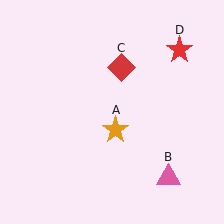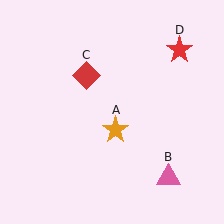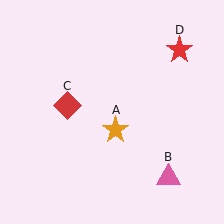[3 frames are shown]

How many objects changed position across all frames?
1 object changed position: red diamond (object C).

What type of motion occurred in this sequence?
The red diamond (object C) rotated counterclockwise around the center of the scene.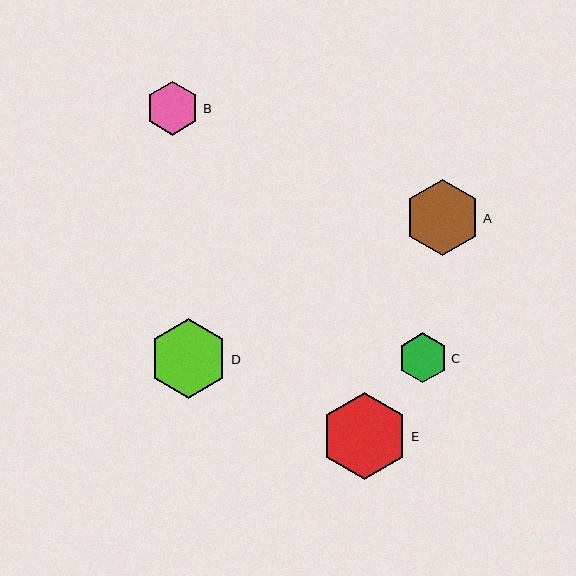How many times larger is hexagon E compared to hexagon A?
Hexagon E is approximately 1.2 times the size of hexagon A.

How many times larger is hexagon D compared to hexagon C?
Hexagon D is approximately 1.6 times the size of hexagon C.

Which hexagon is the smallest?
Hexagon C is the smallest with a size of approximately 50 pixels.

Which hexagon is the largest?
Hexagon E is the largest with a size of approximately 87 pixels.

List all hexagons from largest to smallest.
From largest to smallest: E, D, A, B, C.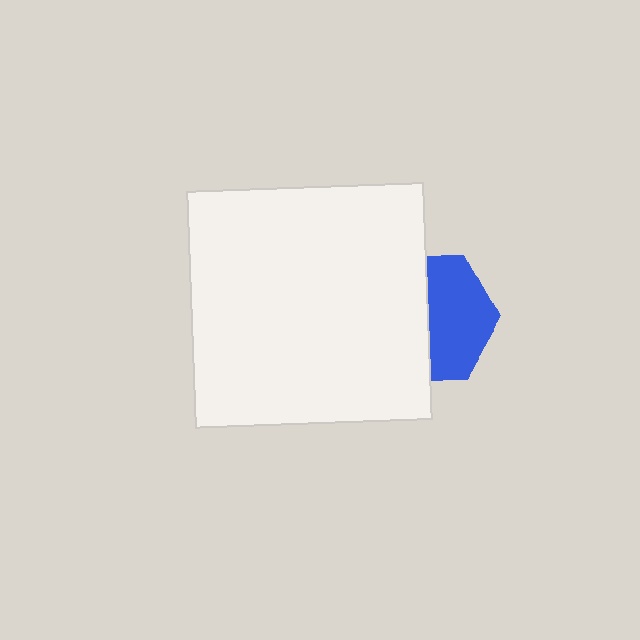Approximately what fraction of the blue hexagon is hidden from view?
Roughly 50% of the blue hexagon is hidden behind the white square.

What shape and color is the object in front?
The object in front is a white square.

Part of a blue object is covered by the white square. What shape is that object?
It is a hexagon.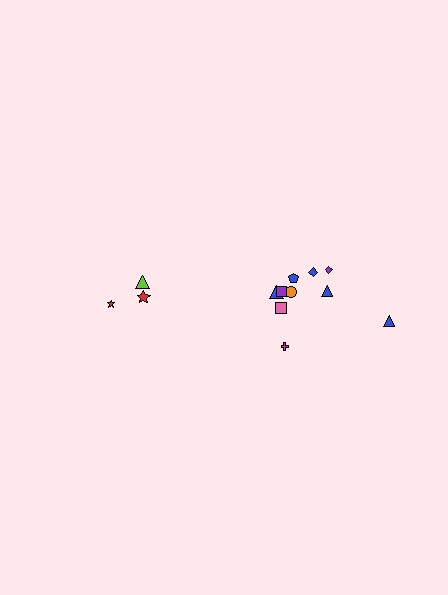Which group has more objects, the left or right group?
The right group.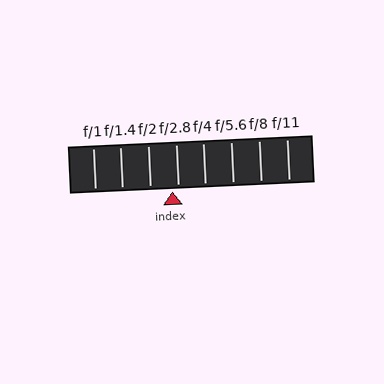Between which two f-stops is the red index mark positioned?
The index mark is between f/2 and f/2.8.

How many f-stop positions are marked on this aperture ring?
There are 8 f-stop positions marked.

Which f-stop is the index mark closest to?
The index mark is closest to f/2.8.